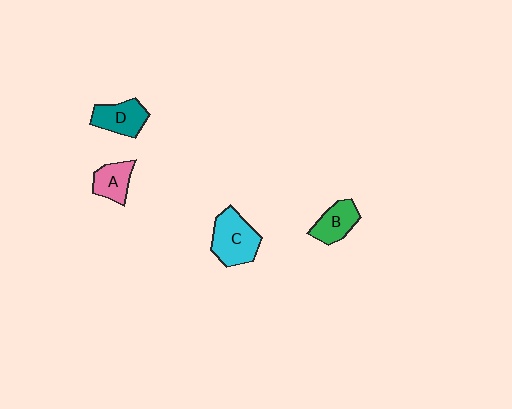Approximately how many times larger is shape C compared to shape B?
Approximately 1.5 times.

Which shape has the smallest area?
Shape A (pink).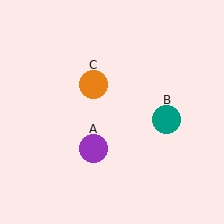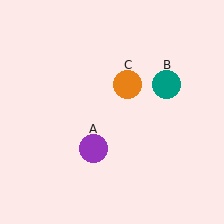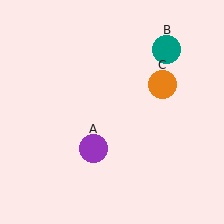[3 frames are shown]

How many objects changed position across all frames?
2 objects changed position: teal circle (object B), orange circle (object C).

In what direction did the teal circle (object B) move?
The teal circle (object B) moved up.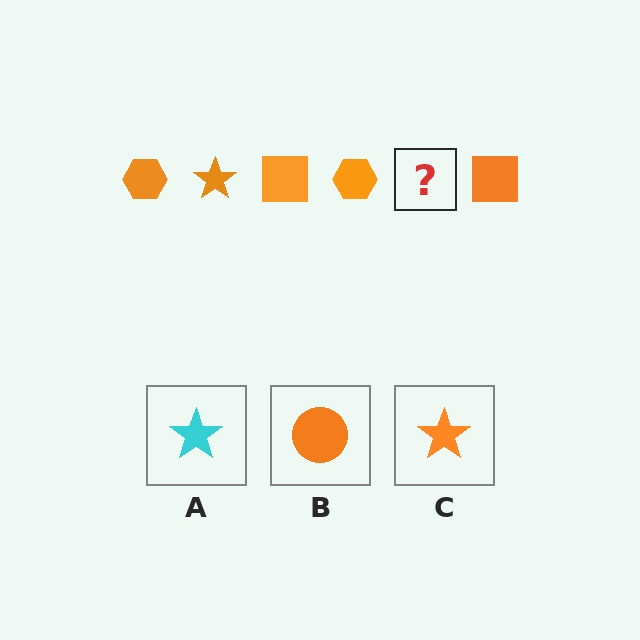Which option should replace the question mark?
Option C.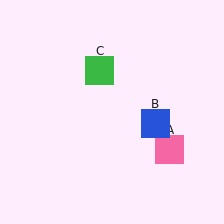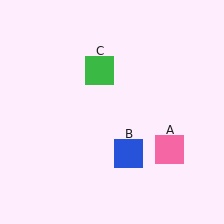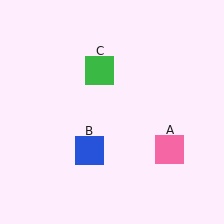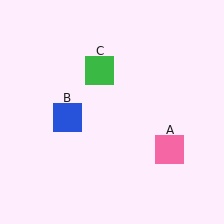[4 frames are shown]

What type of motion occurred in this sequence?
The blue square (object B) rotated clockwise around the center of the scene.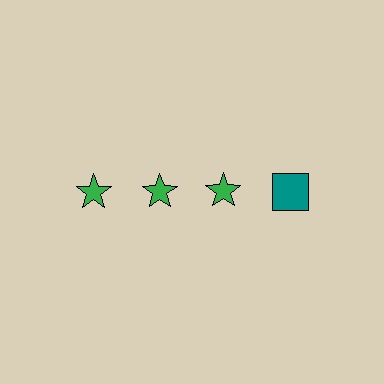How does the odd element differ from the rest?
It differs in both color (teal instead of green) and shape (square instead of star).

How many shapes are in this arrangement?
There are 4 shapes arranged in a grid pattern.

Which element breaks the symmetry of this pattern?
The teal square in the top row, second from right column breaks the symmetry. All other shapes are green stars.